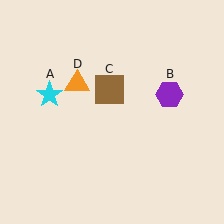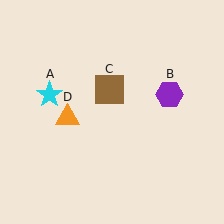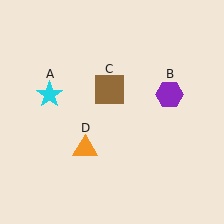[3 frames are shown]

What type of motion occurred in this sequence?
The orange triangle (object D) rotated counterclockwise around the center of the scene.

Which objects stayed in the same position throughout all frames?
Cyan star (object A) and purple hexagon (object B) and brown square (object C) remained stationary.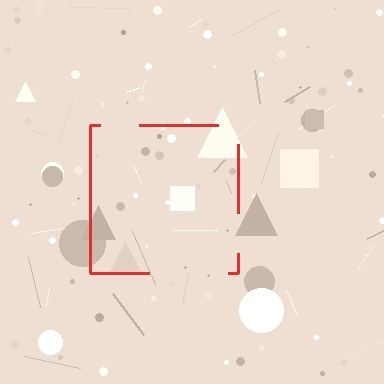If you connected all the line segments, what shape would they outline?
They would outline a square.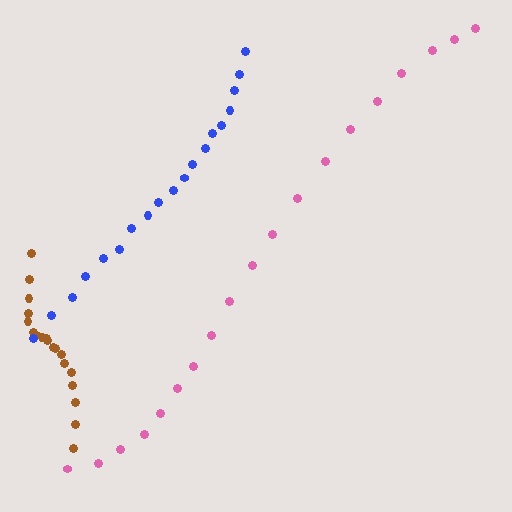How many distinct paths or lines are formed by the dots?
There are 3 distinct paths.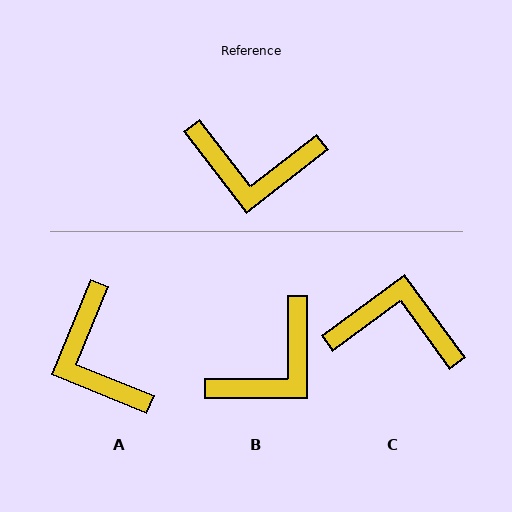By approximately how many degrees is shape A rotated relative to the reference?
Approximately 60 degrees clockwise.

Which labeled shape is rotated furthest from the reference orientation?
C, about 179 degrees away.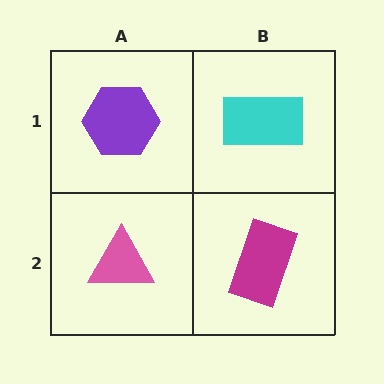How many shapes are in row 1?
2 shapes.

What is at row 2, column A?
A pink triangle.